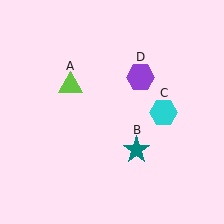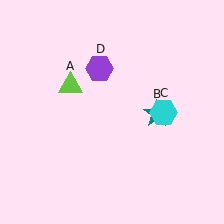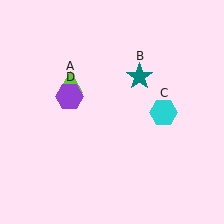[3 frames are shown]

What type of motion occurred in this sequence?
The teal star (object B), purple hexagon (object D) rotated counterclockwise around the center of the scene.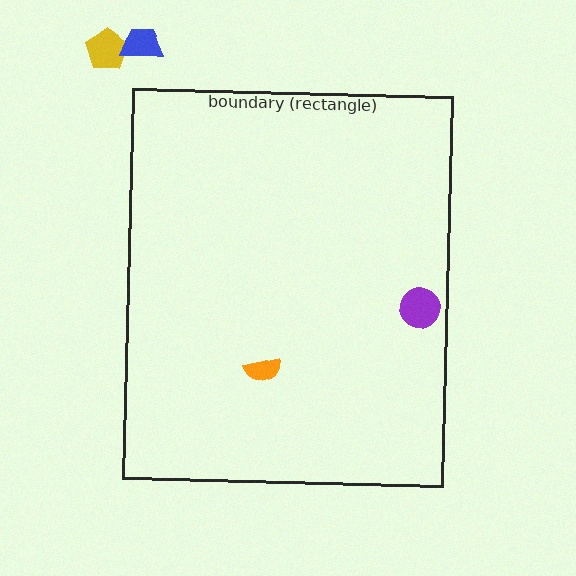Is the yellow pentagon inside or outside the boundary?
Outside.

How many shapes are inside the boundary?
2 inside, 2 outside.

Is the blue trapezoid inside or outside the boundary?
Outside.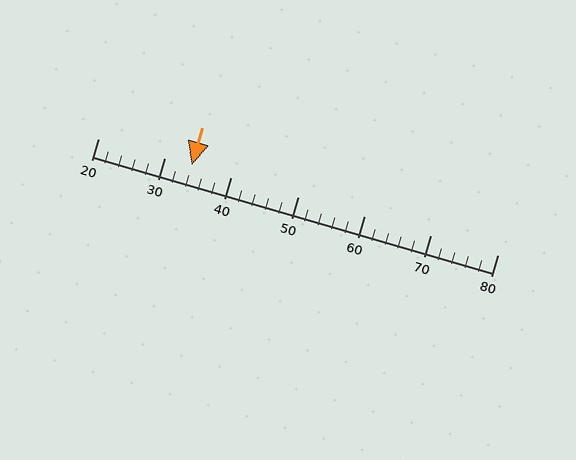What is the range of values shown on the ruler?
The ruler shows values from 20 to 80.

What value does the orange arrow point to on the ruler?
The orange arrow points to approximately 34.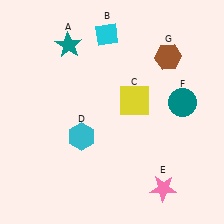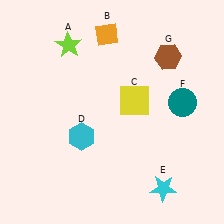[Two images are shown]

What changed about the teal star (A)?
In Image 1, A is teal. In Image 2, it changed to lime.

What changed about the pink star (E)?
In Image 1, E is pink. In Image 2, it changed to cyan.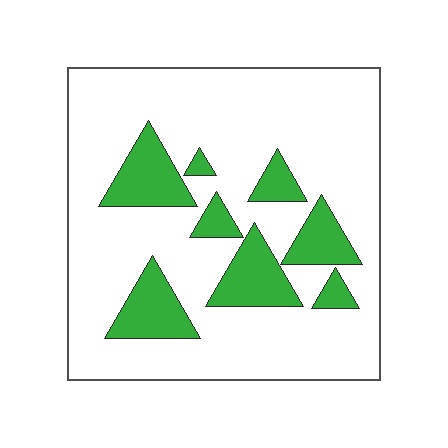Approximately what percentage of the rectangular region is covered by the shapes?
Approximately 20%.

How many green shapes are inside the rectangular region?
8.